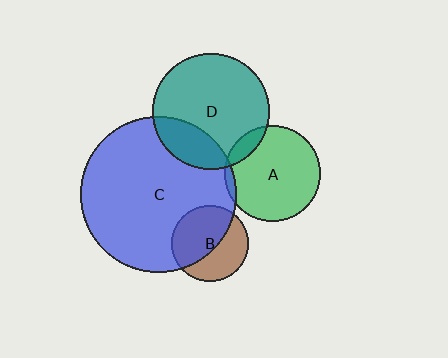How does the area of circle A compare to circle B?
Approximately 1.6 times.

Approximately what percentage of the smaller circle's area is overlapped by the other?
Approximately 5%.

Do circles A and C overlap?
Yes.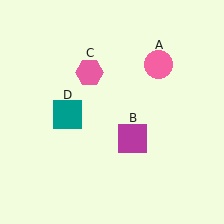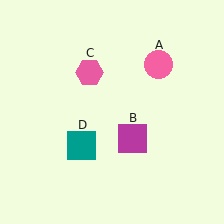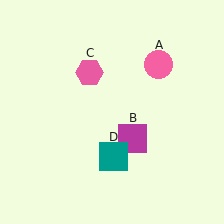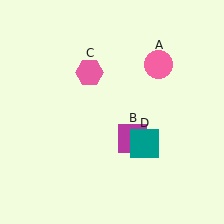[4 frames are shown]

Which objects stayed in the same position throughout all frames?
Pink circle (object A) and magenta square (object B) and pink hexagon (object C) remained stationary.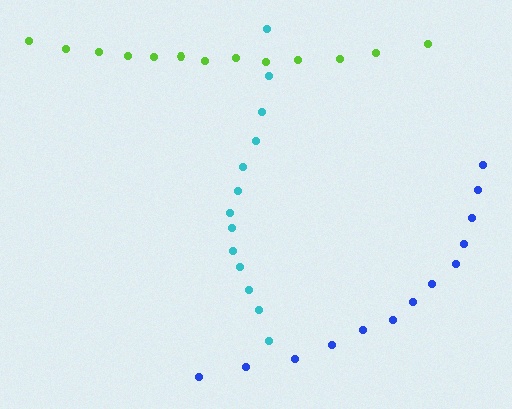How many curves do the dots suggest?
There are 3 distinct paths.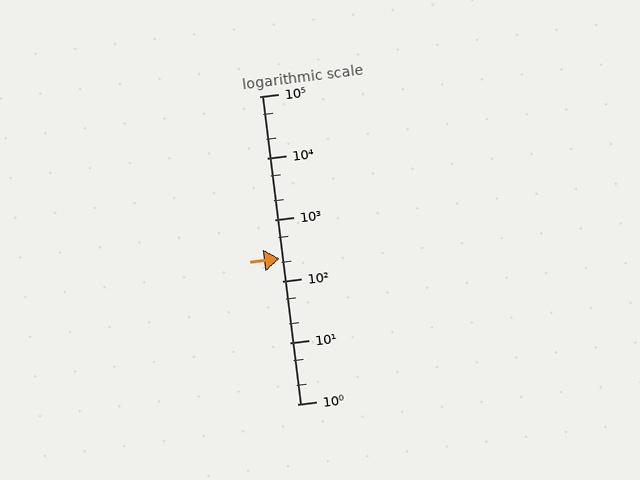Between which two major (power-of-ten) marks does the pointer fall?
The pointer is between 100 and 1000.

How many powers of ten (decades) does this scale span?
The scale spans 5 decades, from 1 to 100000.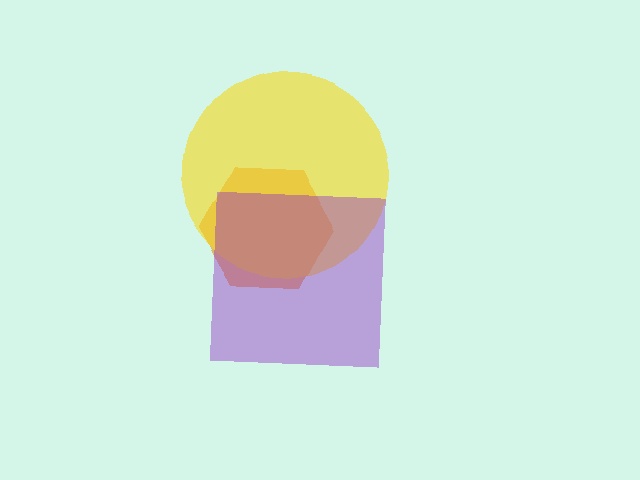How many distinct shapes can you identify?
There are 3 distinct shapes: an orange hexagon, a yellow circle, a purple square.